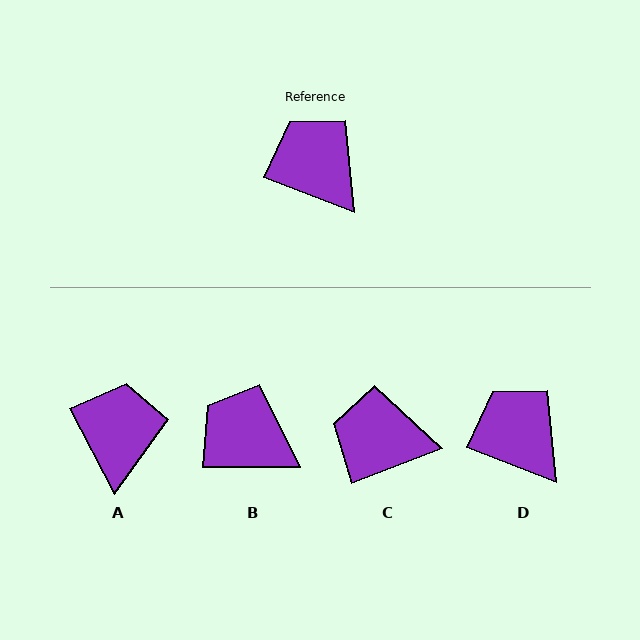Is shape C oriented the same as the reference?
No, it is off by about 41 degrees.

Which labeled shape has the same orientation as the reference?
D.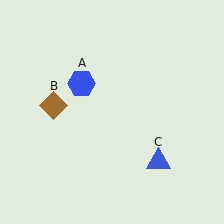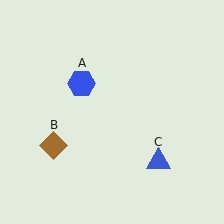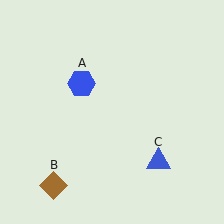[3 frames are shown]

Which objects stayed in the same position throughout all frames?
Blue hexagon (object A) and blue triangle (object C) remained stationary.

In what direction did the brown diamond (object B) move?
The brown diamond (object B) moved down.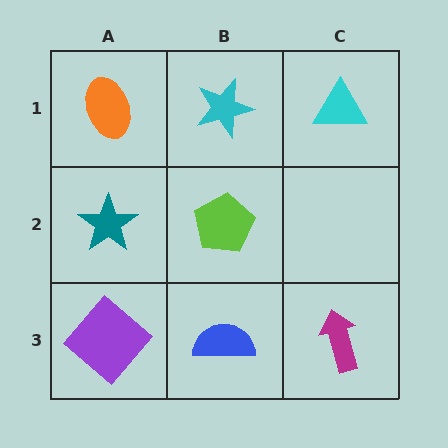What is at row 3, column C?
A magenta arrow.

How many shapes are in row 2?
2 shapes.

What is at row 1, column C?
A cyan triangle.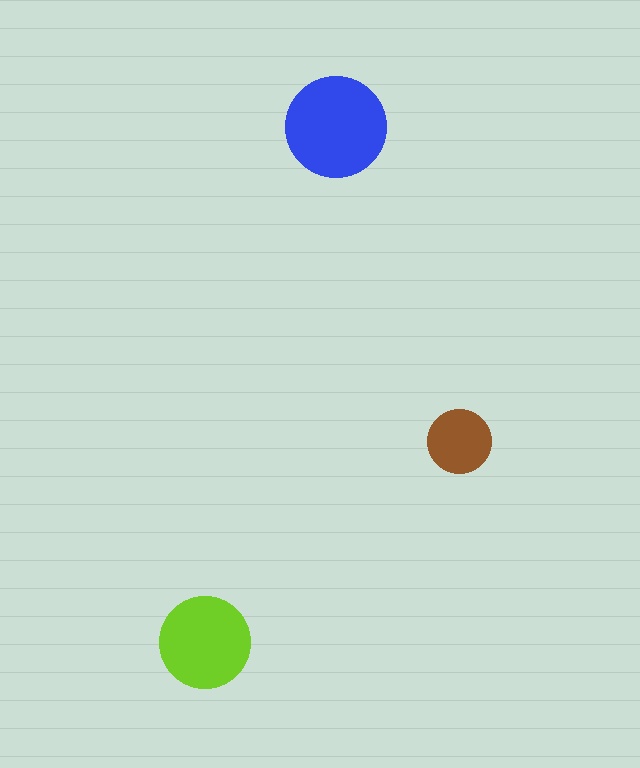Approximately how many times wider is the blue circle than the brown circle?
About 1.5 times wider.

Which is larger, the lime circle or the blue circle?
The blue one.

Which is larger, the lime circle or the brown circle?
The lime one.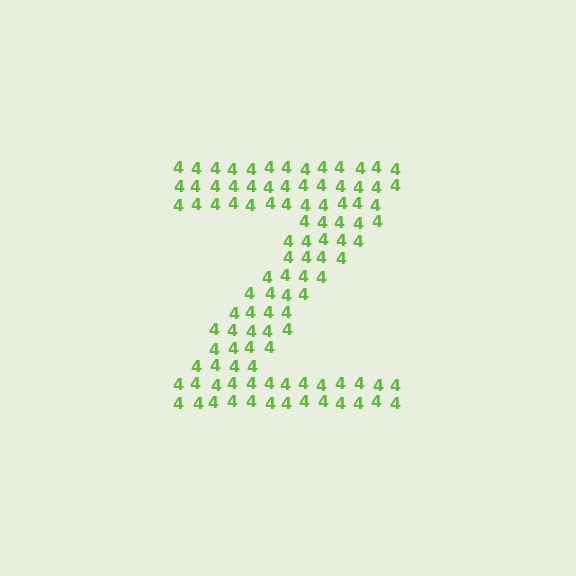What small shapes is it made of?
It is made of small digit 4's.